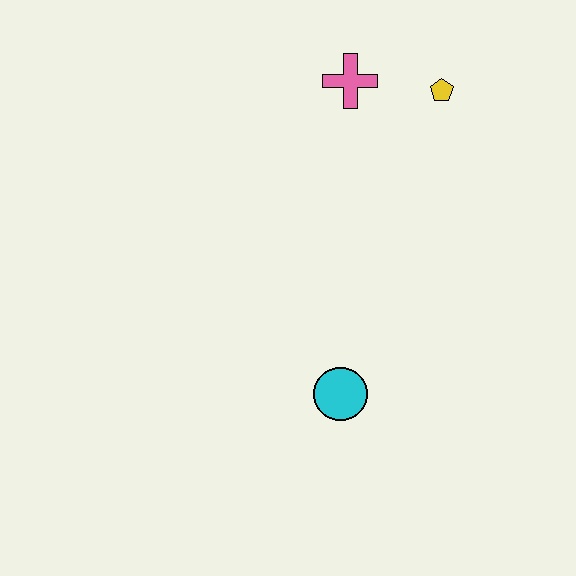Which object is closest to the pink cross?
The yellow pentagon is closest to the pink cross.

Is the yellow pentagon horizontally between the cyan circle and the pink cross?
No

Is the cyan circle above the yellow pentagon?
No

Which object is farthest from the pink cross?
The cyan circle is farthest from the pink cross.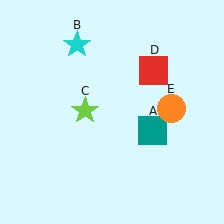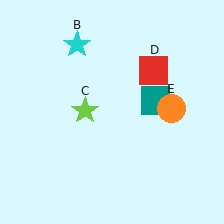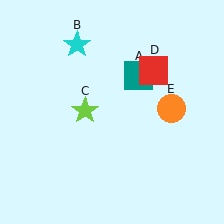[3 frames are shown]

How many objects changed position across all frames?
1 object changed position: teal square (object A).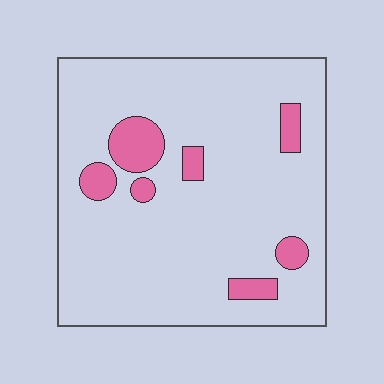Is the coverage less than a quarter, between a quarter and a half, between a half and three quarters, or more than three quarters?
Less than a quarter.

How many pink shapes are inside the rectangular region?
7.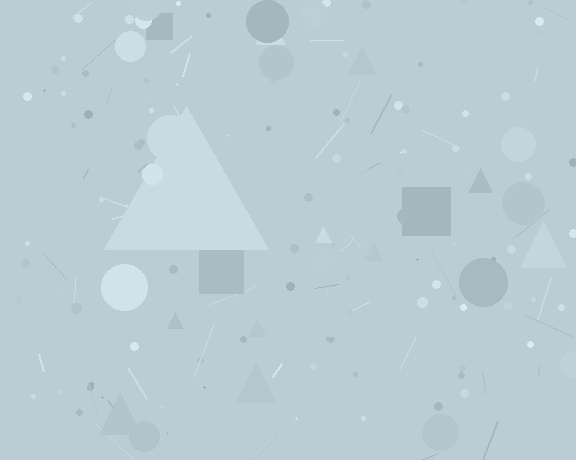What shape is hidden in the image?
A triangle is hidden in the image.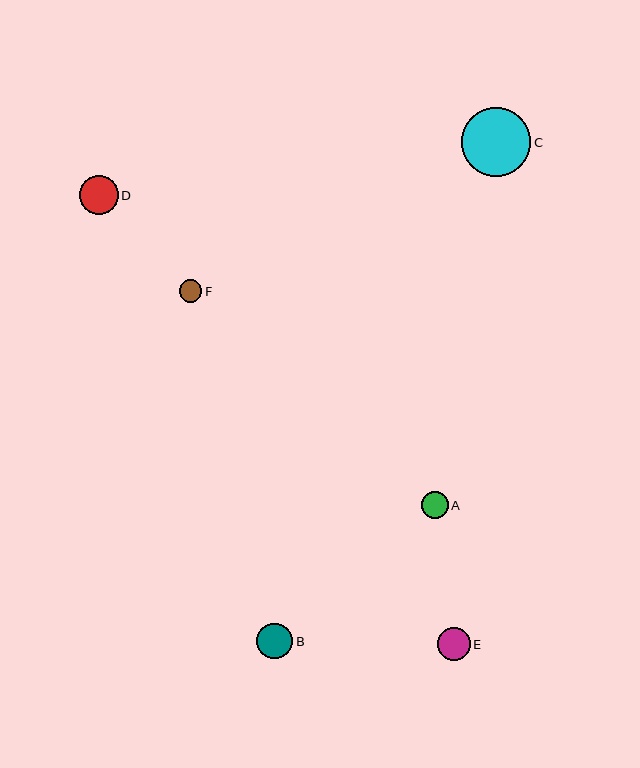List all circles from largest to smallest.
From largest to smallest: C, D, B, E, A, F.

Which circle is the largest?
Circle C is the largest with a size of approximately 69 pixels.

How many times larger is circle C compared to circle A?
Circle C is approximately 2.6 times the size of circle A.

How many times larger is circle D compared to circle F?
Circle D is approximately 1.7 times the size of circle F.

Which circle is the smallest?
Circle F is the smallest with a size of approximately 23 pixels.